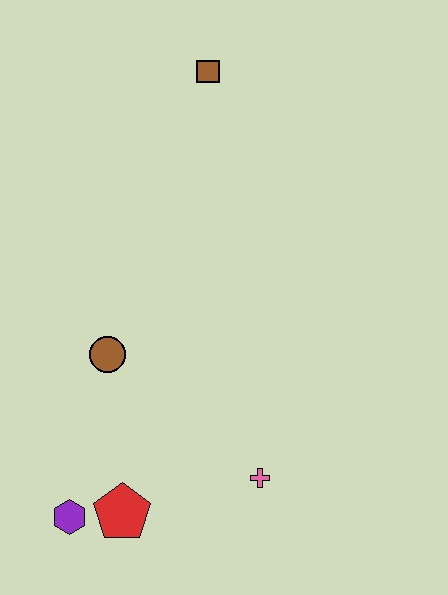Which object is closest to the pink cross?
The red pentagon is closest to the pink cross.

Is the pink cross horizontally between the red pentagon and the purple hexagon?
No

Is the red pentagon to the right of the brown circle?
Yes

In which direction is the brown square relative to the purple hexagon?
The brown square is above the purple hexagon.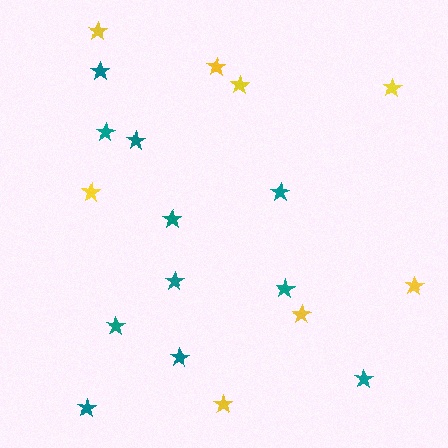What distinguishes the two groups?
There are 2 groups: one group of teal stars (11) and one group of yellow stars (8).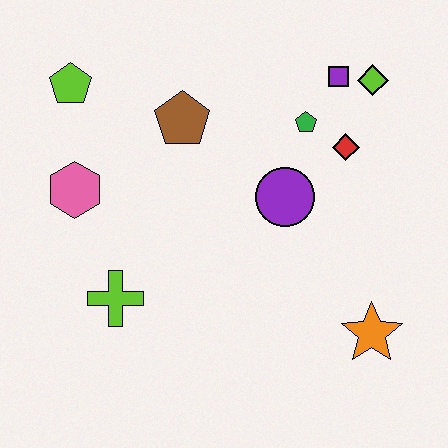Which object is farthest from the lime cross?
The lime diamond is farthest from the lime cross.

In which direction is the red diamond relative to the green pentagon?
The red diamond is to the right of the green pentagon.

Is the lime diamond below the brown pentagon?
No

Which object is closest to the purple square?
The lime diamond is closest to the purple square.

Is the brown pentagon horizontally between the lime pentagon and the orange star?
Yes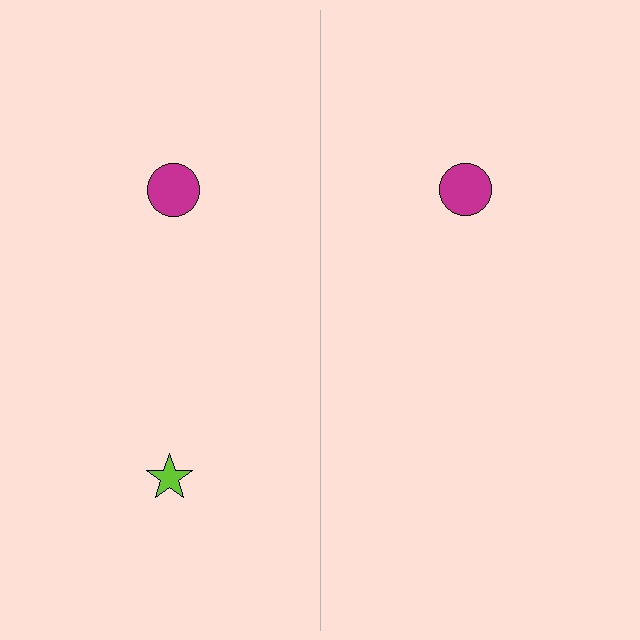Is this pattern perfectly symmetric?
No, the pattern is not perfectly symmetric. A lime star is missing from the right side.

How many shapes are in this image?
There are 3 shapes in this image.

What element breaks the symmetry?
A lime star is missing from the right side.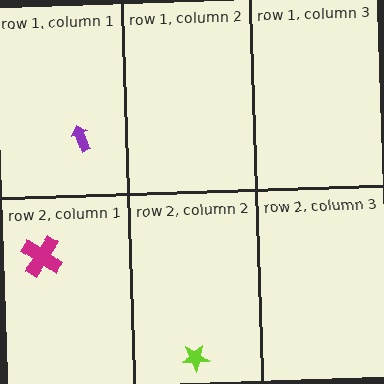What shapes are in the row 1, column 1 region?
The purple arrow.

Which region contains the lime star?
The row 2, column 2 region.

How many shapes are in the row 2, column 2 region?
1.